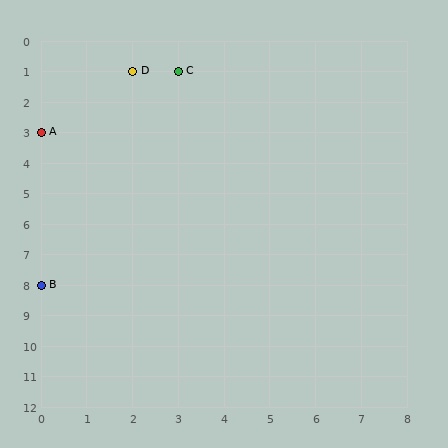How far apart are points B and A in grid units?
Points B and A are 5 rows apart.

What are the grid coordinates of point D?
Point D is at grid coordinates (2, 1).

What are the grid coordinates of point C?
Point C is at grid coordinates (3, 1).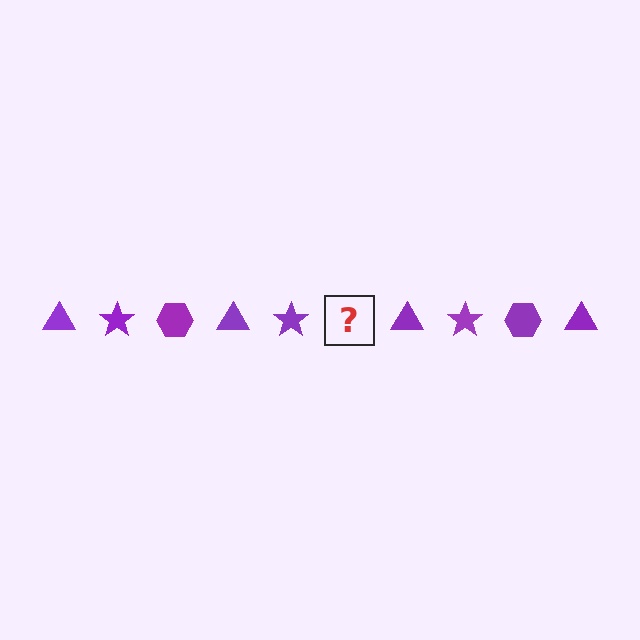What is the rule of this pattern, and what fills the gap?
The rule is that the pattern cycles through triangle, star, hexagon shapes in purple. The gap should be filled with a purple hexagon.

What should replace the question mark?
The question mark should be replaced with a purple hexagon.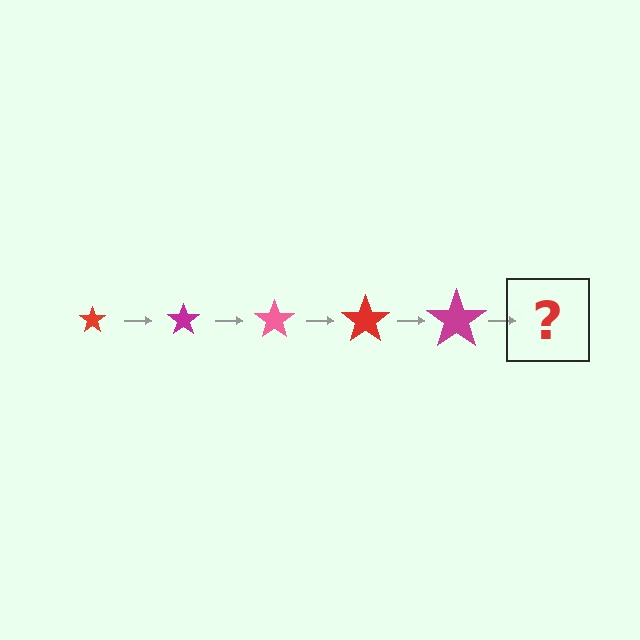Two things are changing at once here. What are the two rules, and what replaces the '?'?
The two rules are that the star grows larger each step and the color cycles through red, magenta, and pink. The '?' should be a pink star, larger than the previous one.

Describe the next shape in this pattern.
It should be a pink star, larger than the previous one.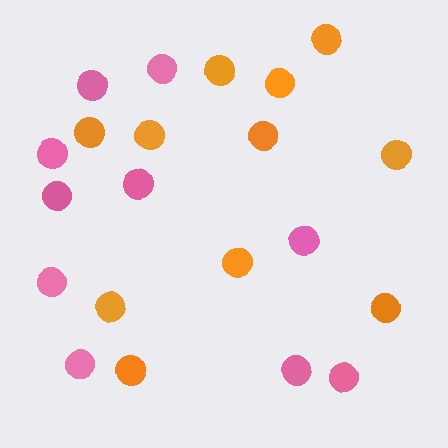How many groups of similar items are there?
There are 2 groups: one group of orange circles (11) and one group of pink circles (10).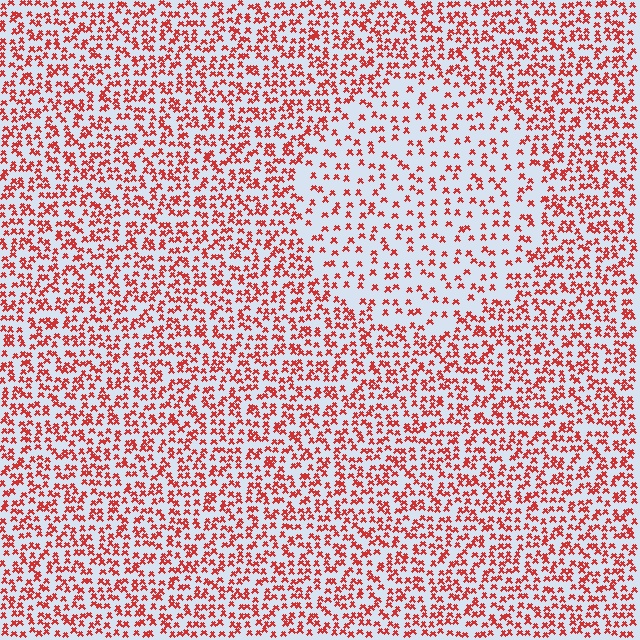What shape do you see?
I see a circle.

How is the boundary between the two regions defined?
The boundary is defined by a change in element density (approximately 2.0x ratio). All elements are the same color, size, and shape.